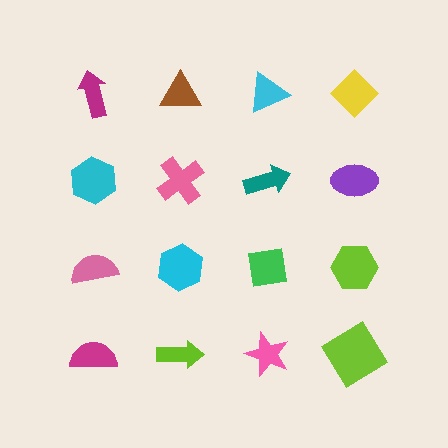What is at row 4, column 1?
A magenta semicircle.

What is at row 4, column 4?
A lime diamond.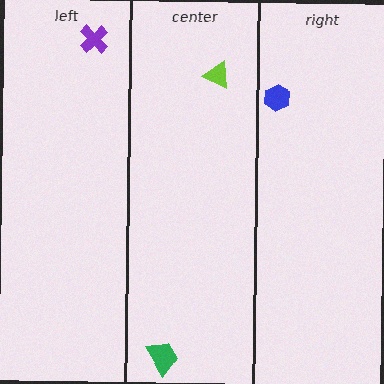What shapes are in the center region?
The green trapezoid, the lime triangle.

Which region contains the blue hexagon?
The right region.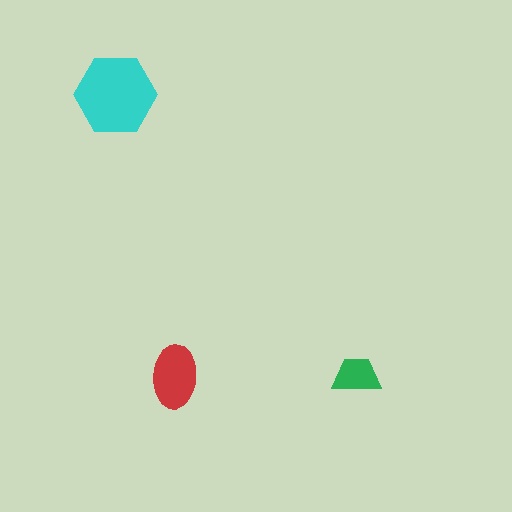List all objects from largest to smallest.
The cyan hexagon, the red ellipse, the green trapezoid.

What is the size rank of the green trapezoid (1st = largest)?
3rd.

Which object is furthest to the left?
The cyan hexagon is leftmost.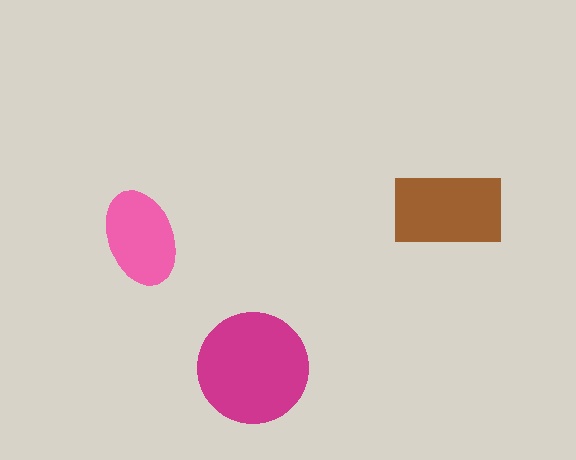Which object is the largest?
The magenta circle.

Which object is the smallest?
The pink ellipse.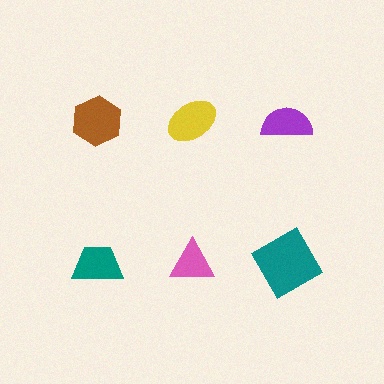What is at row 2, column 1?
A teal trapezoid.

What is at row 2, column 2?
A pink triangle.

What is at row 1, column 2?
A yellow ellipse.